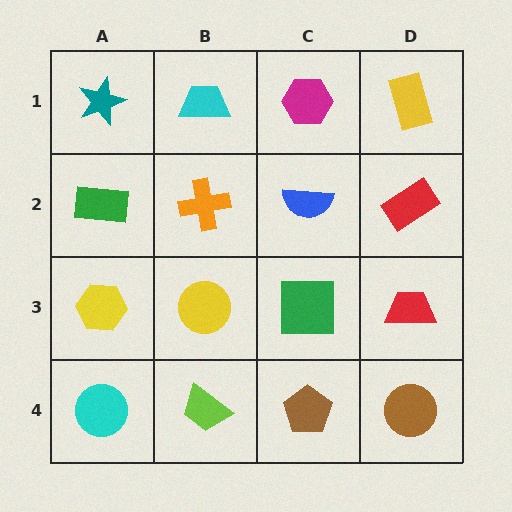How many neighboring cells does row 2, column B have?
4.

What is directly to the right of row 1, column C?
A yellow rectangle.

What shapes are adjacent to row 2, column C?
A magenta hexagon (row 1, column C), a green square (row 3, column C), an orange cross (row 2, column B), a red rectangle (row 2, column D).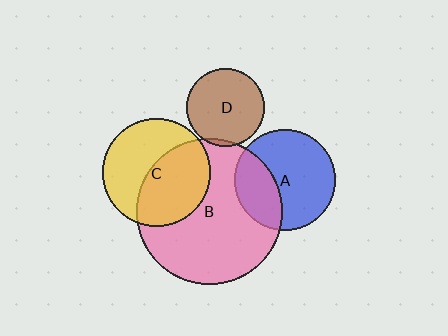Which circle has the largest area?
Circle B (pink).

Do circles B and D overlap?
Yes.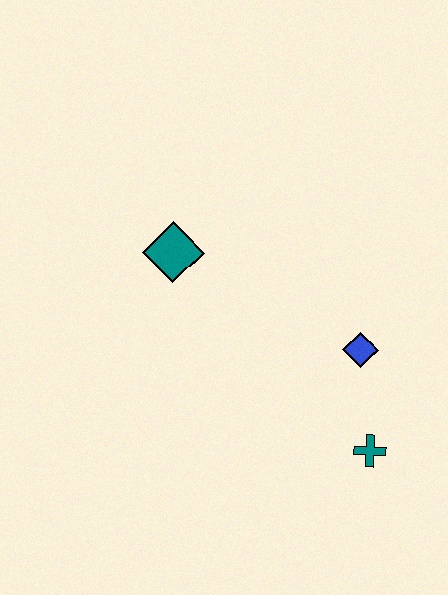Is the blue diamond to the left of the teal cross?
Yes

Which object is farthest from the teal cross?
The teal diamond is farthest from the teal cross.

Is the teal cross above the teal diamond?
No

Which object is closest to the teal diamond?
The blue diamond is closest to the teal diamond.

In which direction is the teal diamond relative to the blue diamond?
The teal diamond is to the left of the blue diamond.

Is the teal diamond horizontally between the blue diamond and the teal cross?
No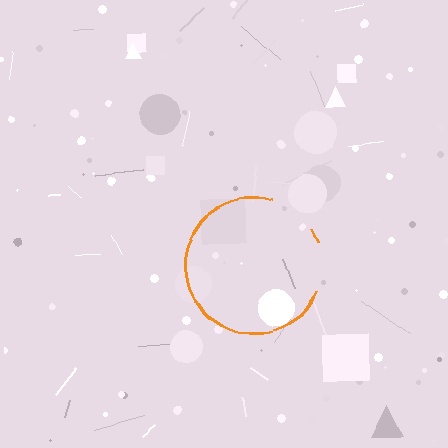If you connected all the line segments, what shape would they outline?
They would outline a circle.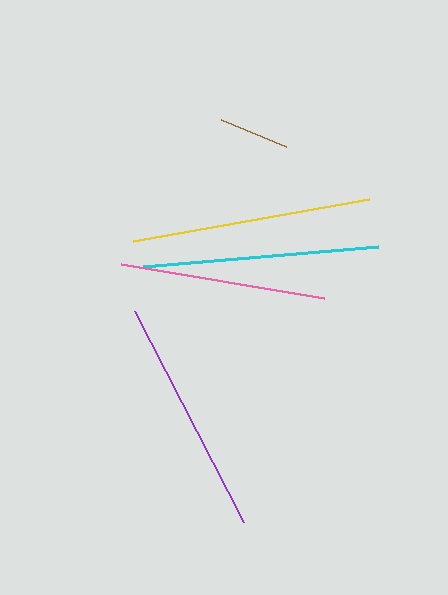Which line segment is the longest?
The yellow line is the longest at approximately 240 pixels.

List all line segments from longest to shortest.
From longest to shortest: yellow, purple, cyan, pink, brown.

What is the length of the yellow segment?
The yellow segment is approximately 240 pixels long.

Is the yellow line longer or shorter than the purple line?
The yellow line is longer than the purple line.